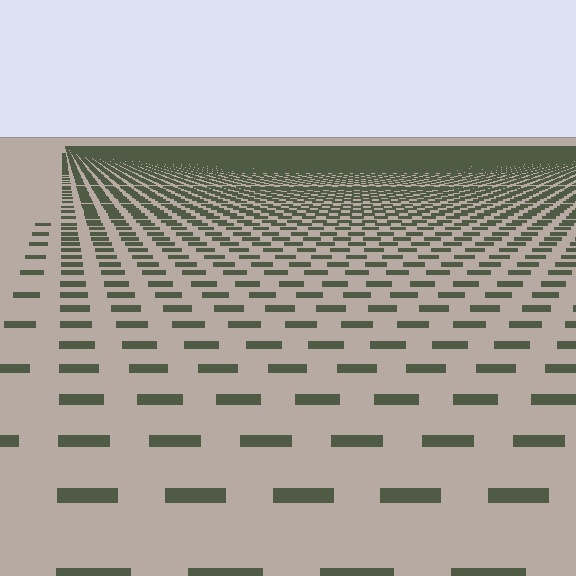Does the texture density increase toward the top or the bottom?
Density increases toward the top.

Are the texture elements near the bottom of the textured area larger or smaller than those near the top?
Larger. Near the bottom, elements are closer to the viewer and appear at a bigger on-screen size.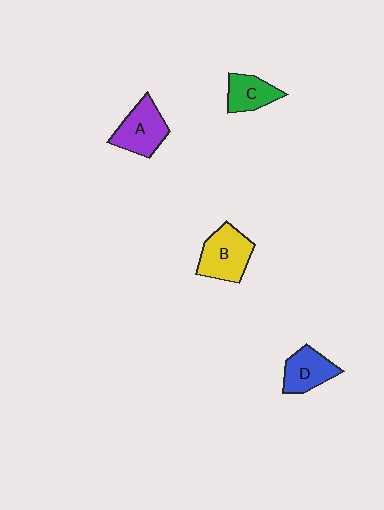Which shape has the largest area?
Shape B (yellow).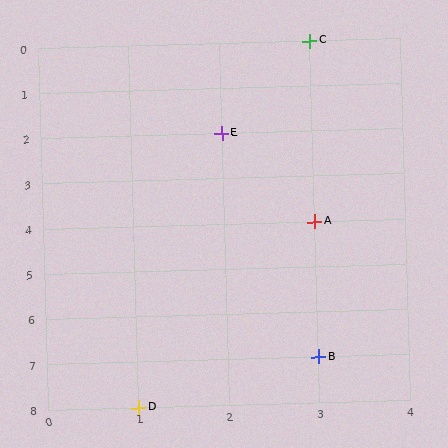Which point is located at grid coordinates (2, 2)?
Point E is at (2, 2).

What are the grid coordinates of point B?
Point B is at grid coordinates (3, 7).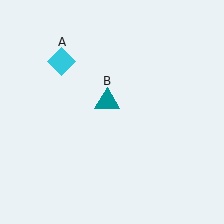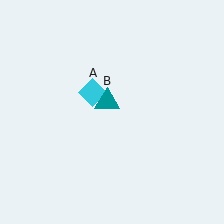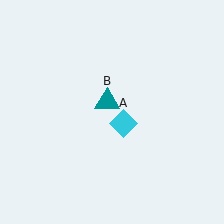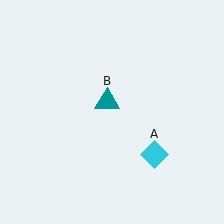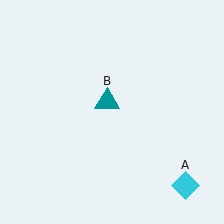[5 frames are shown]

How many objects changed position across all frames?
1 object changed position: cyan diamond (object A).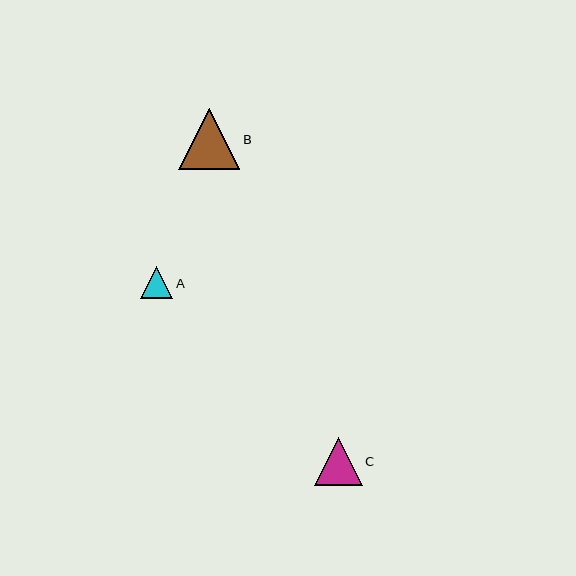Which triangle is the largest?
Triangle B is the largest with a size of approximately 61 pixels.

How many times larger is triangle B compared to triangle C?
Triangle B is approximately 1.3 times the size of triangle C.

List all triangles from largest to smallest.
From largest to smallest: B, C, A.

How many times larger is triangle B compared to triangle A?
Triangle B is approximately 1.9 times the size of triangle A.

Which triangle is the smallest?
Triangle A is the smallest with a size of approximately 32 pixels.